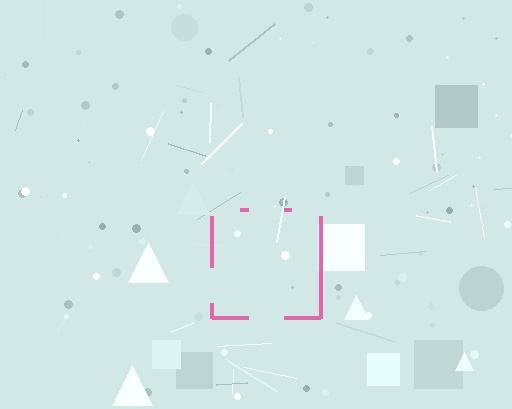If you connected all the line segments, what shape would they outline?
They would outline a square.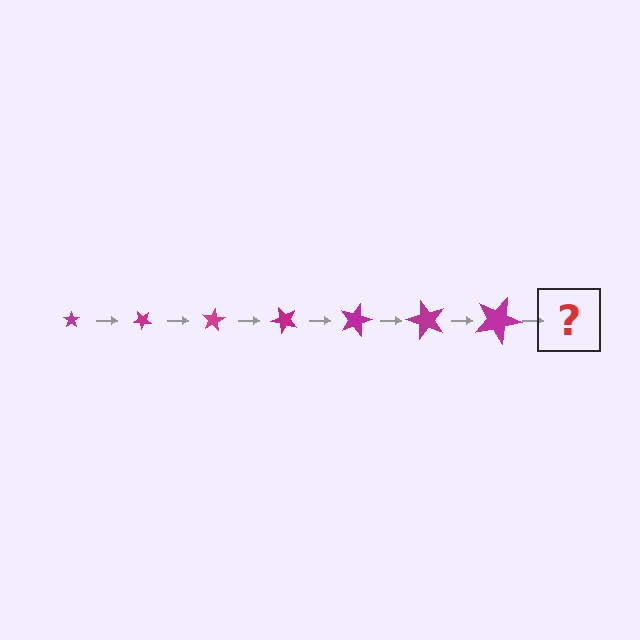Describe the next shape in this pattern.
It should be a star, larger than the previous one and rotated 280 degrees from the start.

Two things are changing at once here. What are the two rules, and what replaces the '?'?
The two rules are that the star grows larger each step and it rotates 40 degrees each step. The '?' should be a star, larger than the previous one and rotated 280 degrees from the start.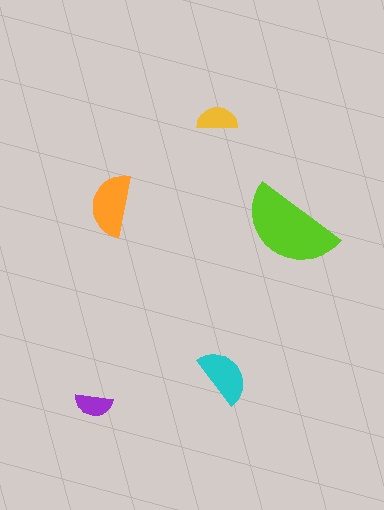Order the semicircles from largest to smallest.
the lime one, the orange one, the cyan one, the yellow one, the purple one.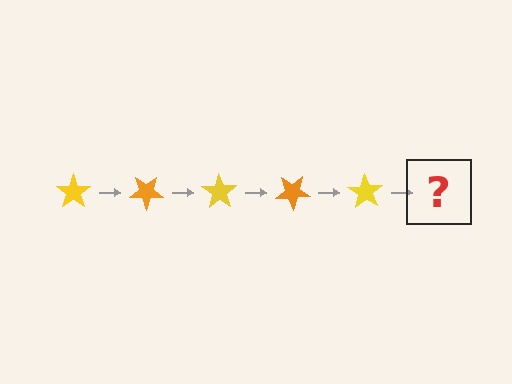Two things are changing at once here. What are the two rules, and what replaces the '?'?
The two rules are that it rotates 35 degrees each step and the color cycles through yellow and orange. The '?' should be an orange star, rotated 175 degrees from the start.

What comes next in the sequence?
The next element should be an orange star, rotated 175 degrees from the start.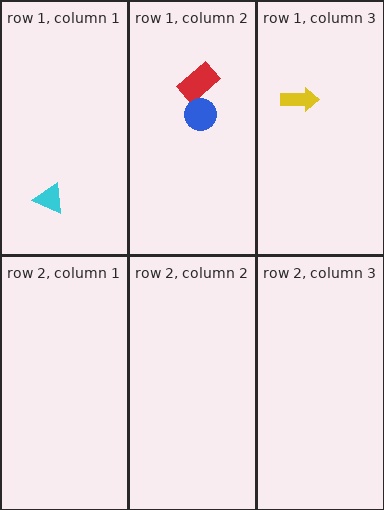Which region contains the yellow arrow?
The row 1, column 3 region.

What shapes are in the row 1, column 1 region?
The cyan triangle.